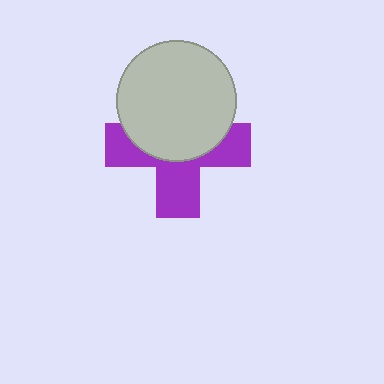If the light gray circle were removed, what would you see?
You would see the complete purple cross.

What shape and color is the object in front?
The object in front is a light gray circle.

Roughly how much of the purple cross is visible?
About half of it is visible (roughly 50%).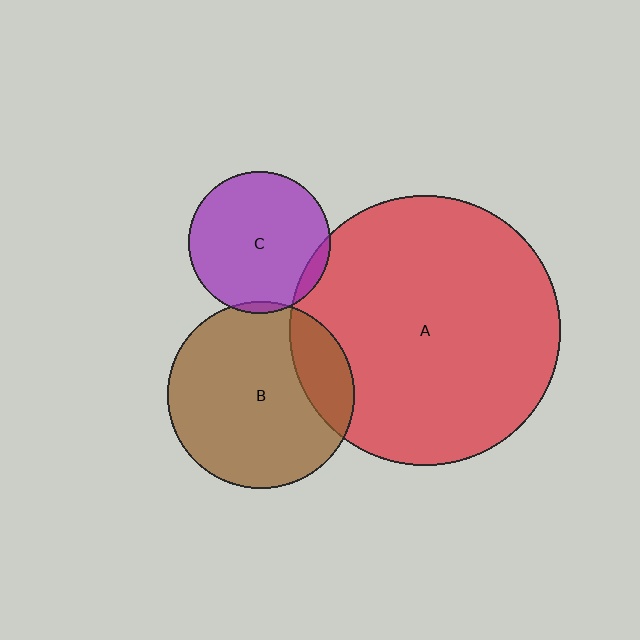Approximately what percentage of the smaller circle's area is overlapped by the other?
Approximately 20%.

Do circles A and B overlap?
Yes.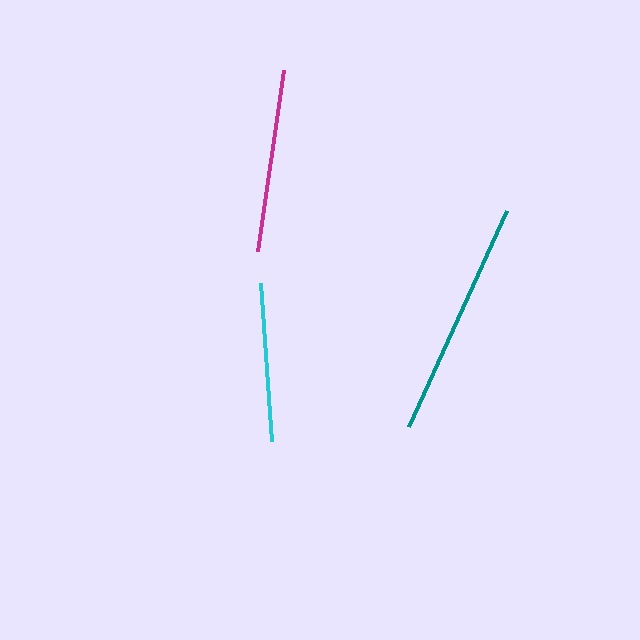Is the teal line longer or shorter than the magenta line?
The teal line is longer than the magenta line.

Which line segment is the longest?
The teal line is the longest at approximately 238 pixels.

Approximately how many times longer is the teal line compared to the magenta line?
The teal line is approximately 1.3 times the length of the magenta line.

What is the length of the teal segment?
The teal segment is approximately 238 pixels long.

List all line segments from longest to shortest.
From longest to shortest: teal, magenta, cyan.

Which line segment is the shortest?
The cyan line is the shortest at approximately 158 pixels.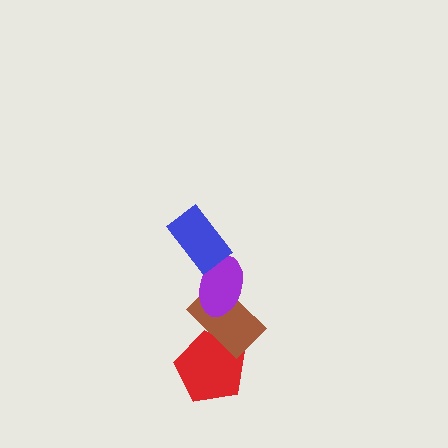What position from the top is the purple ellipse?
The purple ellipse is 2nd from the top.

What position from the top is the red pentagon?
The red pentagon is 4th from the top.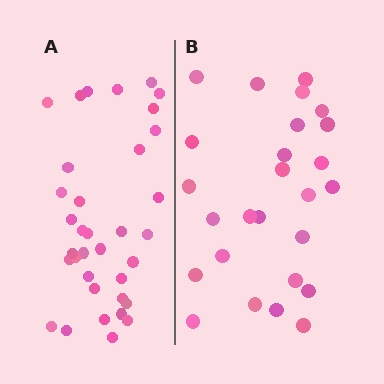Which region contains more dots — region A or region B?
Region A (the left region) has more dots.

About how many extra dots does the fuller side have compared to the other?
Region A has roughly 8 or so more dots than region B.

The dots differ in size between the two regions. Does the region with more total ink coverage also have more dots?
No. Region B has more total ink coverage because its dots are larger, but region A actually contains more individual dots. Total area can be misleading — the number of items is what matters here.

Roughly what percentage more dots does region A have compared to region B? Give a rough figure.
About 35% more.